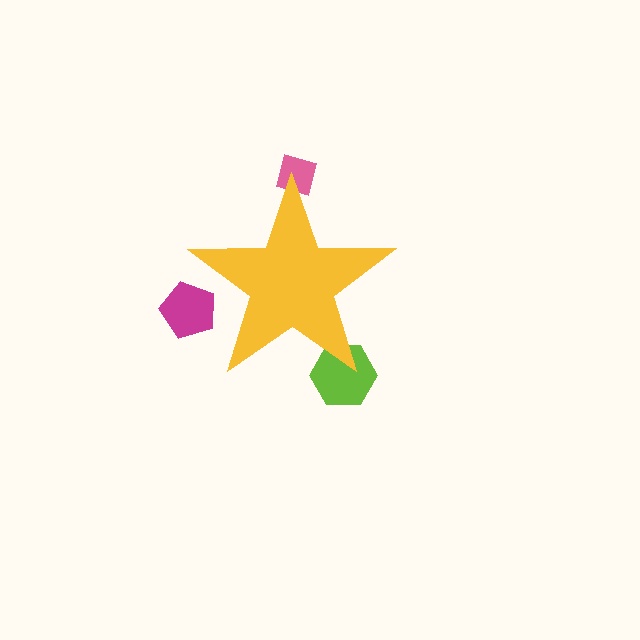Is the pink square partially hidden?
Yes, the pink square is partially hidden behind the yellow star.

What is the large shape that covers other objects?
A yellow star.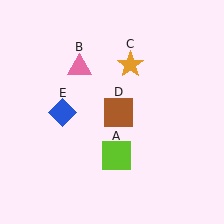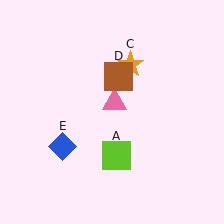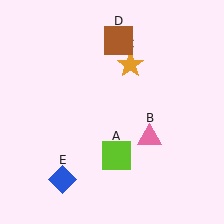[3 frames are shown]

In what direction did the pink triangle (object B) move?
The pink triangle (object B) moved down and to the right.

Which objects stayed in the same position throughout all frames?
Lime square (object A) and orange star (object C) remained stationary.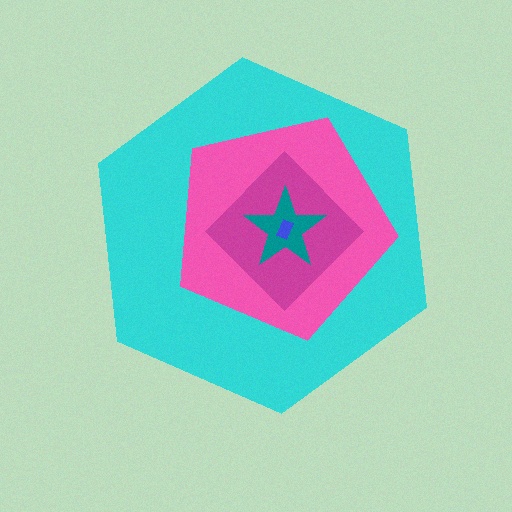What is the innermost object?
The blue rectangle.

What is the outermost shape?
The cyan hexagon.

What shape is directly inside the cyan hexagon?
The pink pentagon.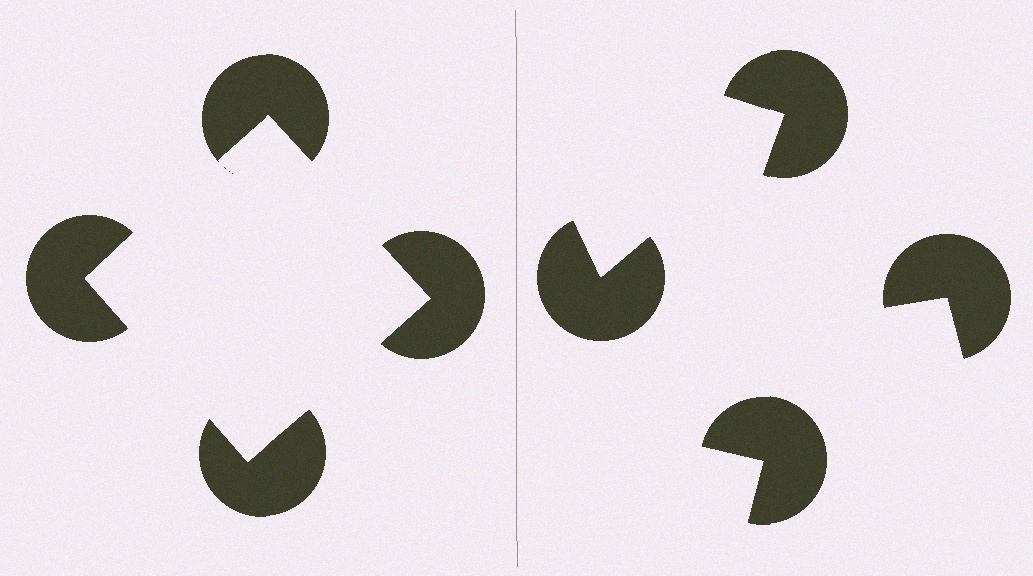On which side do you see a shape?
An illusory square appears on the left side. On the right side the wedge cuts are rotated, so no coherent shape forms.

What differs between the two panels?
The pac-man discs are positioned identically on both sides; only the wedge orientations differ. On the left they align to a square; on the right they are misaligned.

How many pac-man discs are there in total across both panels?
8 — 4 on each side.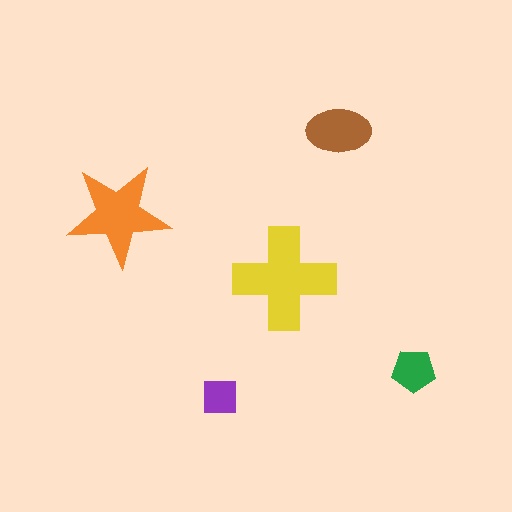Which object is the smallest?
The purple square.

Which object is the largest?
The yellow cross.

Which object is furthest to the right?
The green pentagon is rightmost.